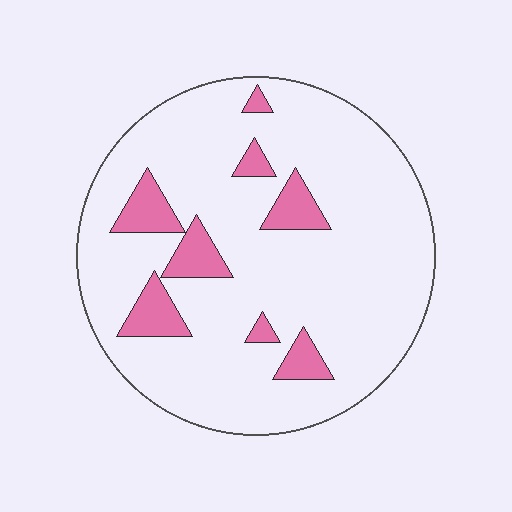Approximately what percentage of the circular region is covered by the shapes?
Approximately 15%.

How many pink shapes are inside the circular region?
8.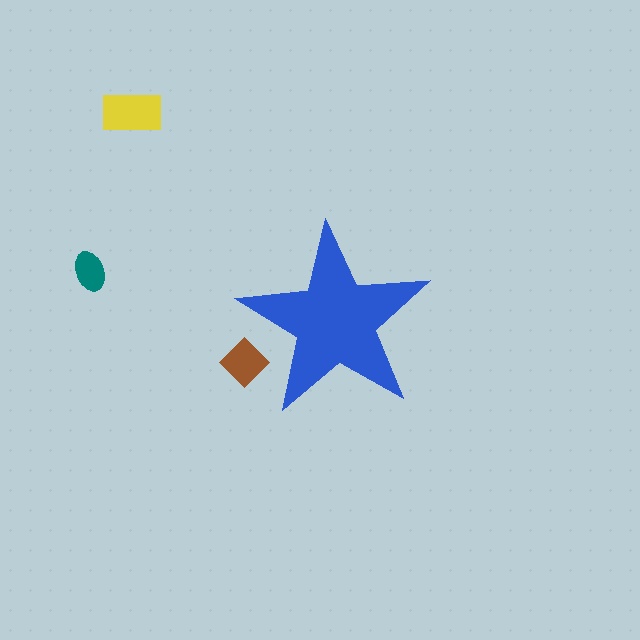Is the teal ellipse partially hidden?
No, the teal ellipse is fully visible.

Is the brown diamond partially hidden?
Yes, the brown diamond is partially hidden behind the blue star.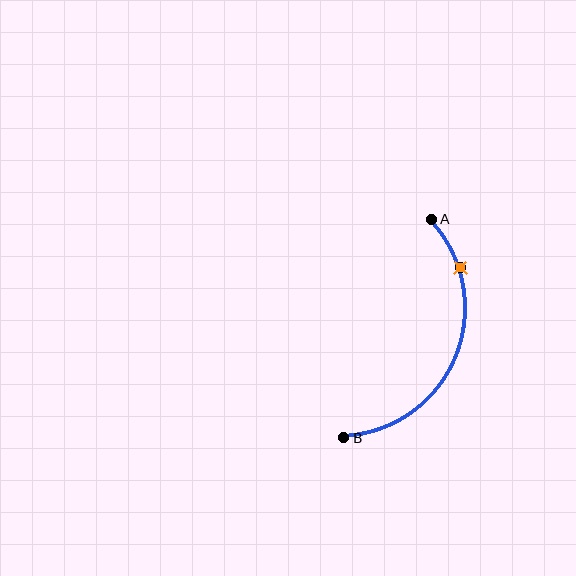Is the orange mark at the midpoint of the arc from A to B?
No. The orange mark lies on the arc but is closer to endpoint A. The arc midpoint would be at the point on the curve equidistant along the arc from both A and B.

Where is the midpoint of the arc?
The arc midpoint is the point on the curve farthest from the straight line joining A and B. It sits to the right of that line.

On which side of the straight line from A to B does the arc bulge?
The arc bulges to the right of the straight line connecting A and B.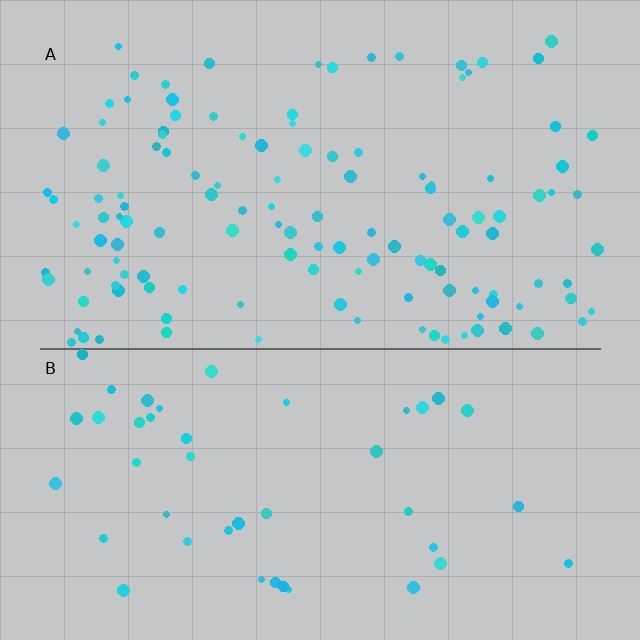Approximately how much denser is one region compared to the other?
Approximately 2.8× — region A over region B.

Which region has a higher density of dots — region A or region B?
A (the top).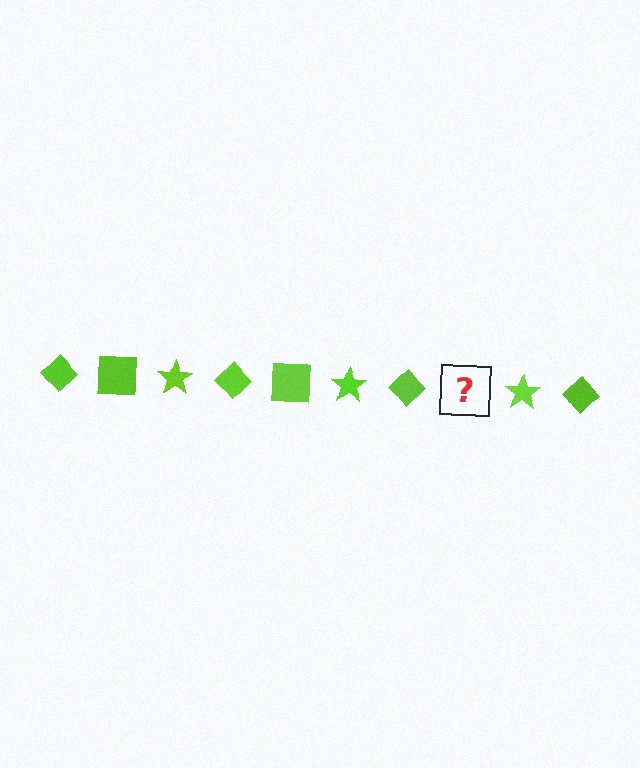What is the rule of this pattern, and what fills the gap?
The rule is that the pattern cycles through diamond, square, star shapes in lime. The gap should be filled with a lime square.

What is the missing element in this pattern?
The missing element is a lime square.